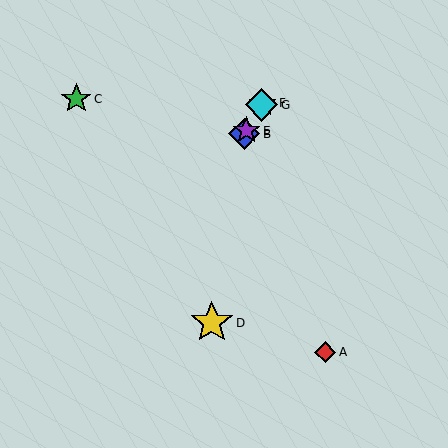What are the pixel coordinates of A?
Object A is at (325, 352).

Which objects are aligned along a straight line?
Objects B, E, F, G are aligned along a straight line.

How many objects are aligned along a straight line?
4 objects (B, E, F, G) are aligned along a straight line.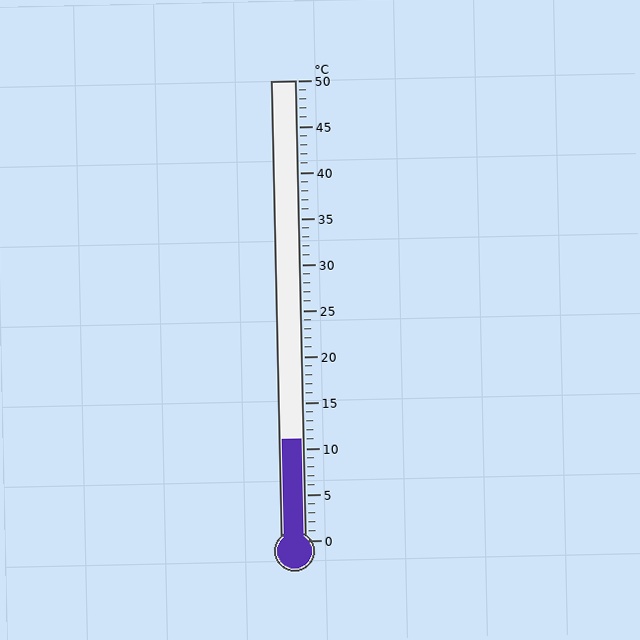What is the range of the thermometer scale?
The thermometer scale ranges from 0°C to 50°C.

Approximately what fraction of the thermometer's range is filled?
The thermometer is filled to approximately 20% of its range.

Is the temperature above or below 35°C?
The temperature is below 35°C.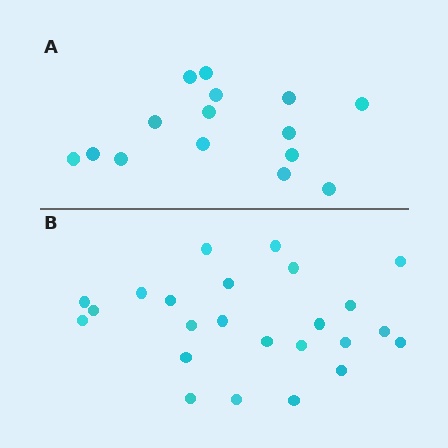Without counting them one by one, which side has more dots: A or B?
Region B (the bottom region) has more dots.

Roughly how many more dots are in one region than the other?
Region B has roughly 8 or so more dots than region A.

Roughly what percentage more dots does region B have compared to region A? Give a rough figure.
About 60% more.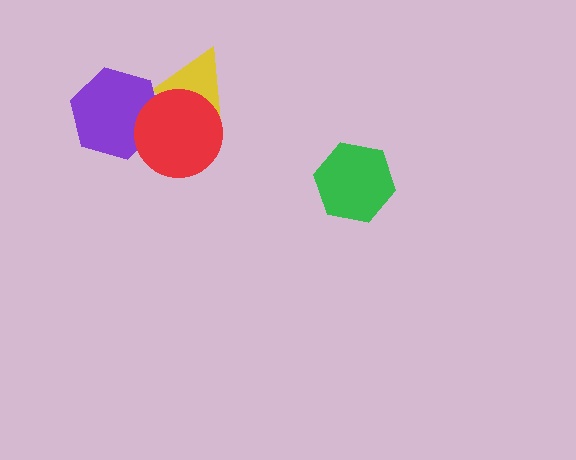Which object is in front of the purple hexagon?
The red circle is in front of the purple hexagon.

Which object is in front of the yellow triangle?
The red circle is in front of the yellow triangle.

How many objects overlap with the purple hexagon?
1 object overlaps with the purple hexagon.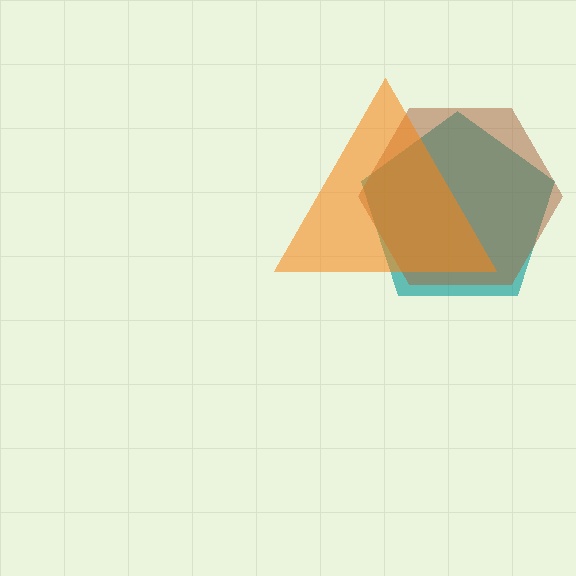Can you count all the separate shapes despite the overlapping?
Yes, there are 3 separate shapes.